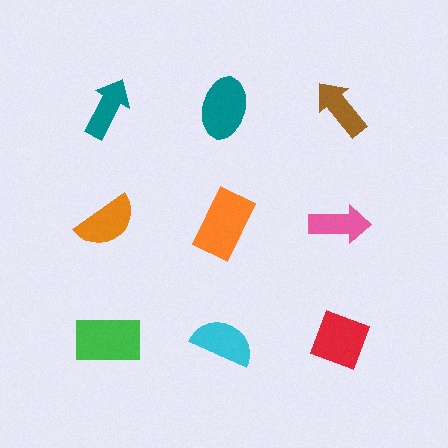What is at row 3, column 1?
A green rectangle.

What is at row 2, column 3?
A pink arrow.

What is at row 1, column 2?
A teal ellipse.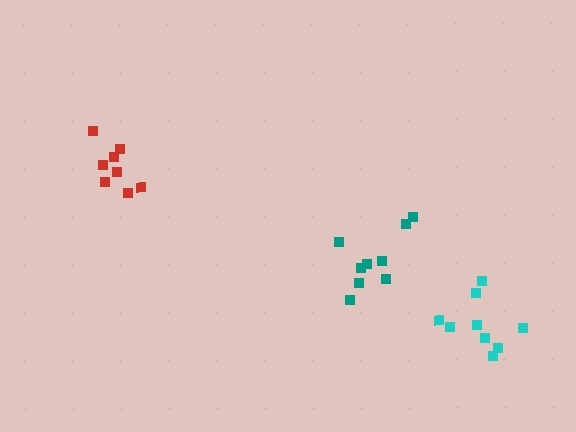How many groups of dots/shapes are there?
There are 3 groups.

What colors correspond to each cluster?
The clusters are colored: teal, red, cyan.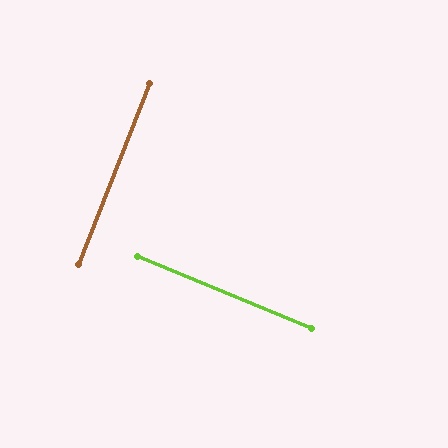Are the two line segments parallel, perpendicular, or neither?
Perpendicular — they meet at approximately 89°.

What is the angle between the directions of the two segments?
Approximately 89 degrees.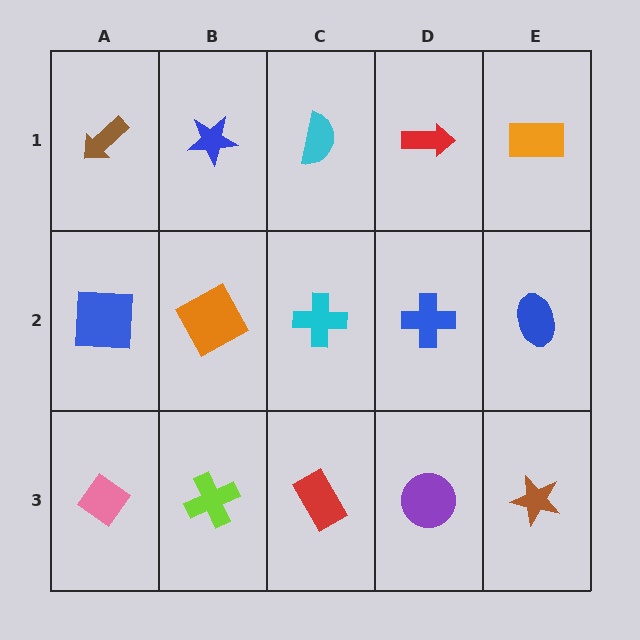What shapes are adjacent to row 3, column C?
A cyan cross (row 2, column C), a lime cross (row 3, column B), a purple circle (row 3, column D).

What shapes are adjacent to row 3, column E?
A blue ellipse (row 2, column E), a purple circle (row 3, column D).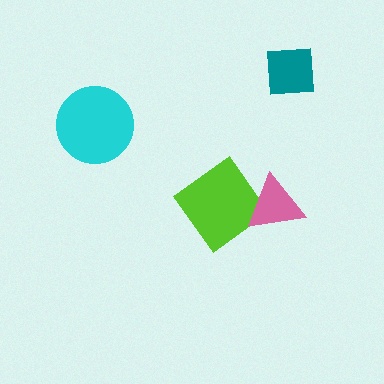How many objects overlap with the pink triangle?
1 object overlaps with the pink triangle.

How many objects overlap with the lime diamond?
1 object overlaps with the lime diamond.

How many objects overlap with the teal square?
0 objects overlap with the teal square.